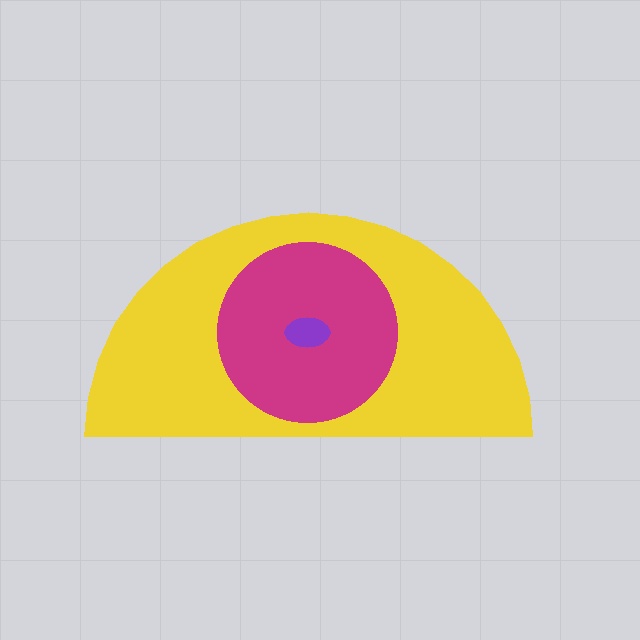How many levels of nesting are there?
3.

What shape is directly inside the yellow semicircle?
The magenta circle.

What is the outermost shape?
The yellow semicircle.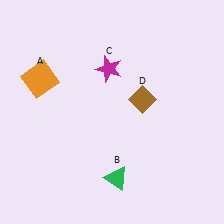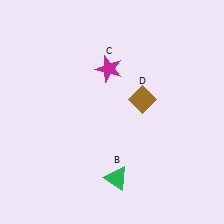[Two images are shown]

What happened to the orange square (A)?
The orange square (A) was removed in Image 2. It was in the top-left area of Image 1.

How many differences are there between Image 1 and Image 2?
There is 1 difference between the two images.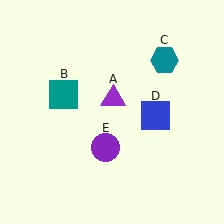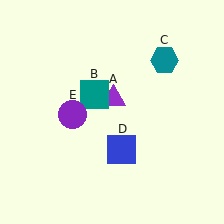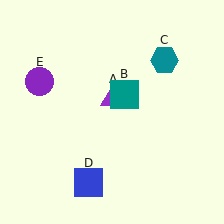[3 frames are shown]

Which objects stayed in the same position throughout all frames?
Purple triangle (object A) and teal hexagon (object C) remained stationary.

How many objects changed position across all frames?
3 objects changed position: teal square (object B), blue square (object D), purple circle (object E).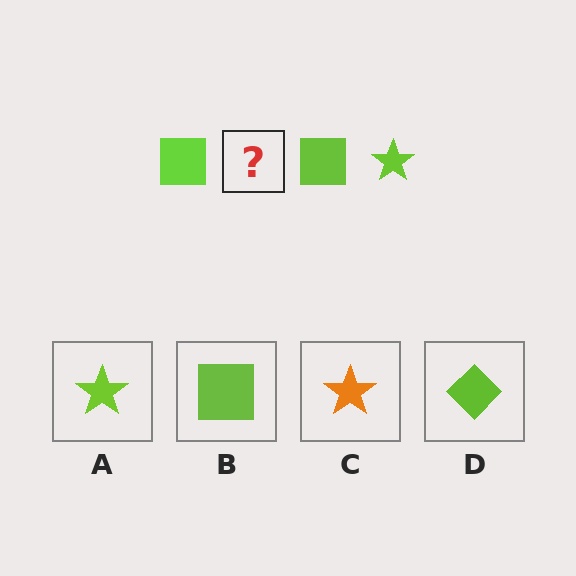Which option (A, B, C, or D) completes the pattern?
A.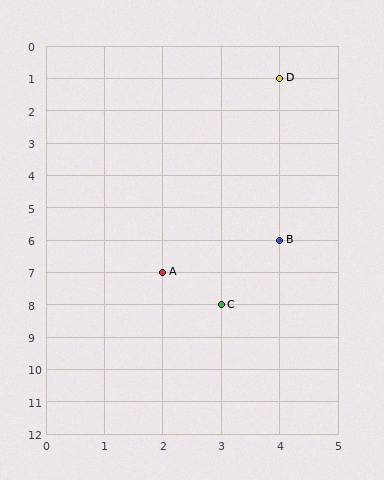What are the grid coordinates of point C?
Point C is at grid coordinates (3, 8).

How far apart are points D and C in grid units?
Points D and C are 1 column and 7 rows apart (about 7.1 grid units diagonally).